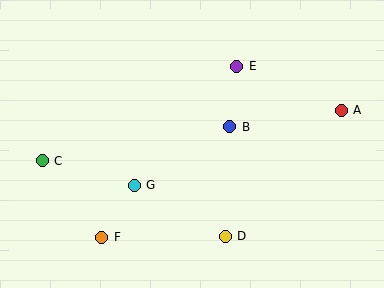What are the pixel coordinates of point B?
Point B is at (230, 127).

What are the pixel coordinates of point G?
Point G is at (134, 185).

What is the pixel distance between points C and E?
The distance between C and E is 216 pixels.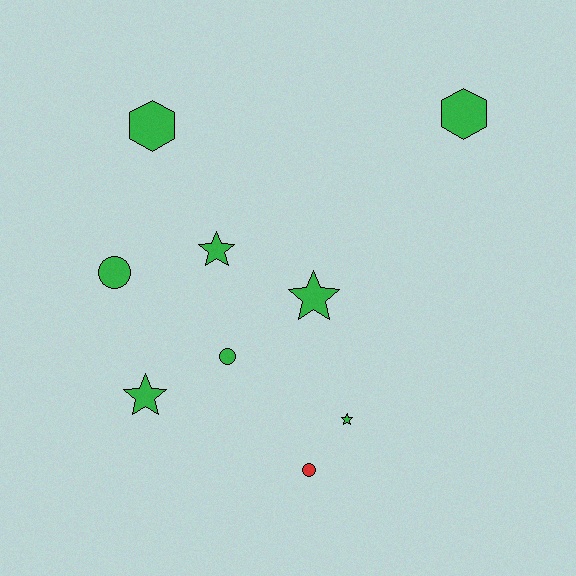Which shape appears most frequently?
Star, with 4 objects.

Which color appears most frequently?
Green, with 8 objects.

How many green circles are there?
There are 2 green circles.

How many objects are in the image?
There are 9 objects.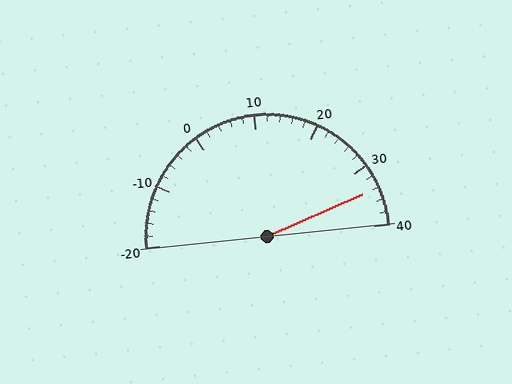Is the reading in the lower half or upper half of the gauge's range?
The reading is in the upper half of the range (-20 to 40).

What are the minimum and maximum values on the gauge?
The gauge ranges from -20 to 40.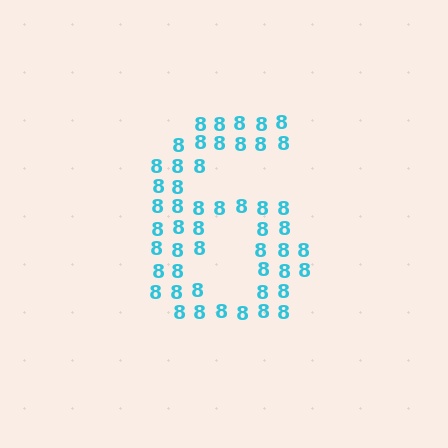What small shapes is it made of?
It is made of small digit 8's.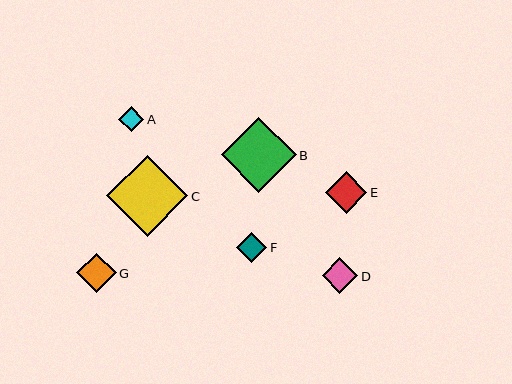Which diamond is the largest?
Diamond C is the largest with a size of approximately 81 pixels.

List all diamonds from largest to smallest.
From largest to smallest: C, B, E, G, D, F, A.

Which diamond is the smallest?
Diamond A is the smallest with a size of approximately 25 pixels.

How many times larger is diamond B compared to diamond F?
Diamond B is approximately 2.5 times the size of diamond F.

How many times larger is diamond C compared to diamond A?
Diamond C is approximately 3.2 times the size of diamond A.